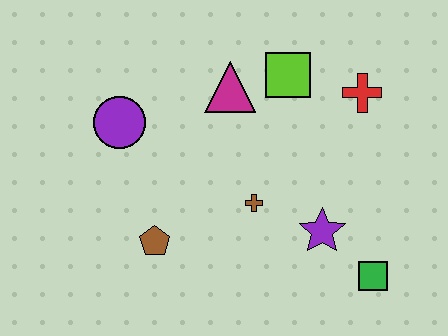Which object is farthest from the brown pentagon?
The red cross is farthest from the brown pentagon.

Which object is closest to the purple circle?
The magenta triangle is closest to the purple circle.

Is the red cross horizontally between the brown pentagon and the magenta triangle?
No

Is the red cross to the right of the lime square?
Yes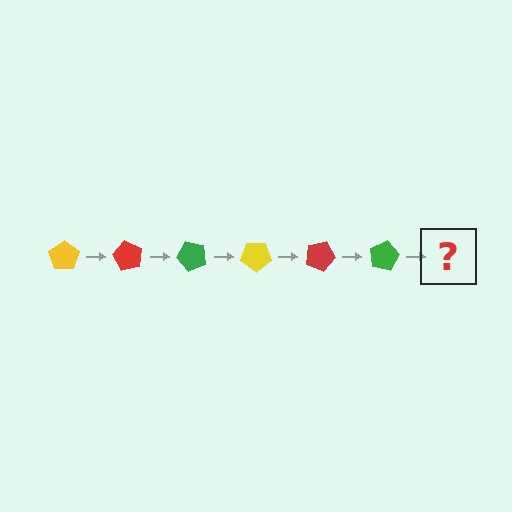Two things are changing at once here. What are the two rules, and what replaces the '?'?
The two rules are that it rotates 60 degrees each step and the color cycles through yellow, red, and green. The '?' should be a yellow pentagon, rotated 360 degrees from the start.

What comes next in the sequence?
The next element should be a yellow pentagon, rotated 360 degrees from the start.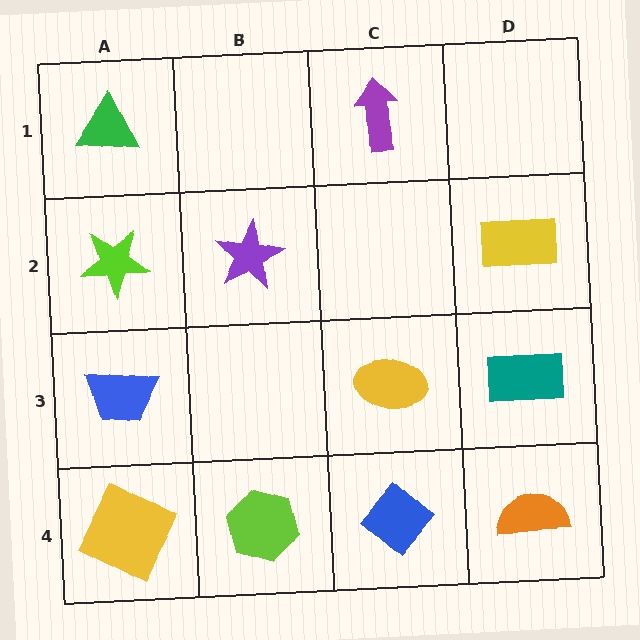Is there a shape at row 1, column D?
No, that cell is empty.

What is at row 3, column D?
A teal rectangle.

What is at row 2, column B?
A purple star.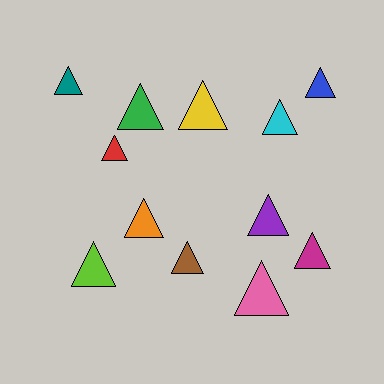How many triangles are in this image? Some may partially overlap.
There are 12 triangles.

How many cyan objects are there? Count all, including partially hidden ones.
There is 1 cyan object.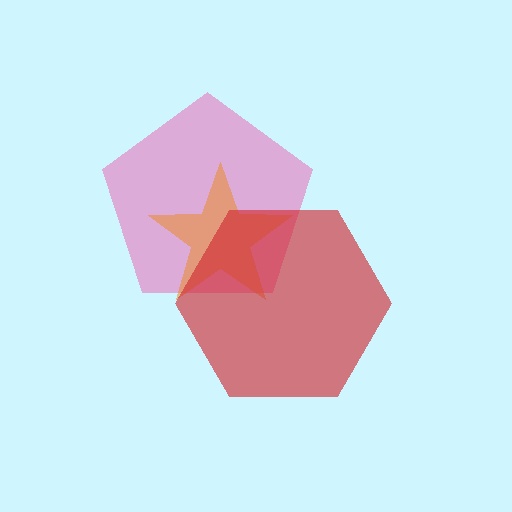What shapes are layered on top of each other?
The layered shapes are: a pink pentagon, an orange star, a red hexagon.